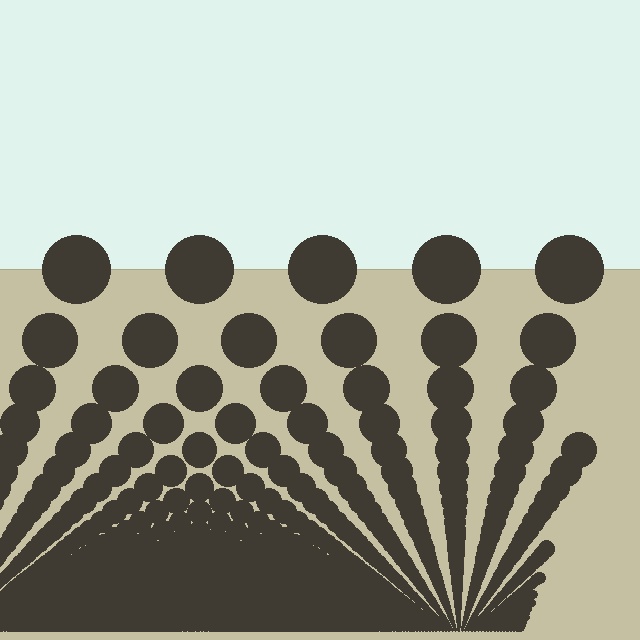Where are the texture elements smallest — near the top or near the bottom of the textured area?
Near the bottom.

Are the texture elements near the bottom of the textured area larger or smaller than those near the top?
Smaller. The gradient is inverted — elements near the bottom are smaller and denser.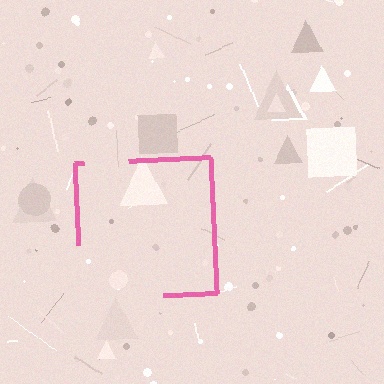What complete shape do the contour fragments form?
The contour fragments form a square.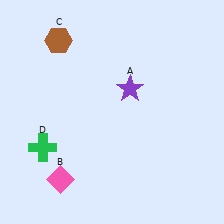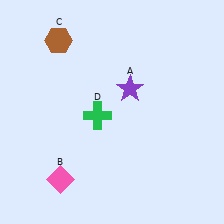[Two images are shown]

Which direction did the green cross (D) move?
The green cross (D) moved right.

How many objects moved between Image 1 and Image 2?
1 object moved between the two images.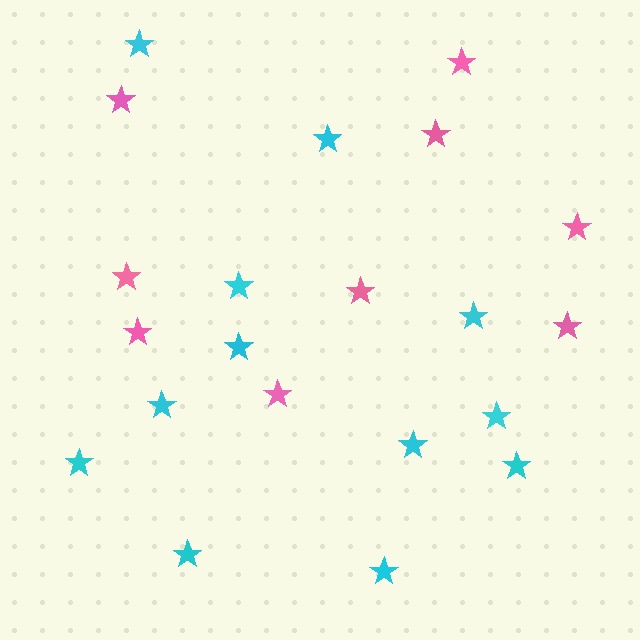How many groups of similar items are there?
There are 2 groups: one group of pink stars (9) and one group of cyan stars (12).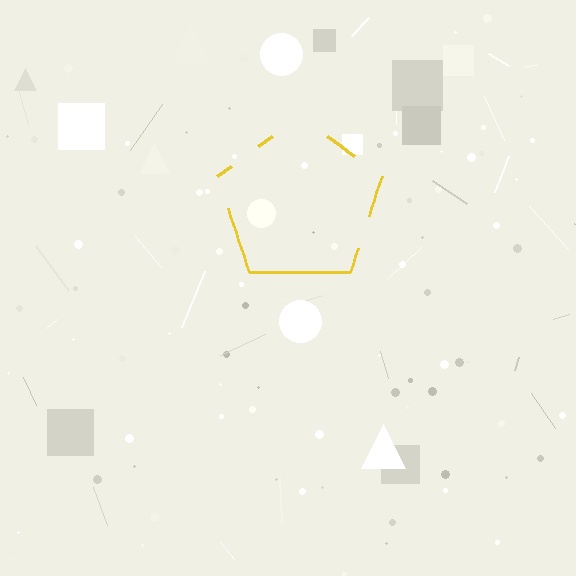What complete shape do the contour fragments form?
The contour fragments form a pentagon.